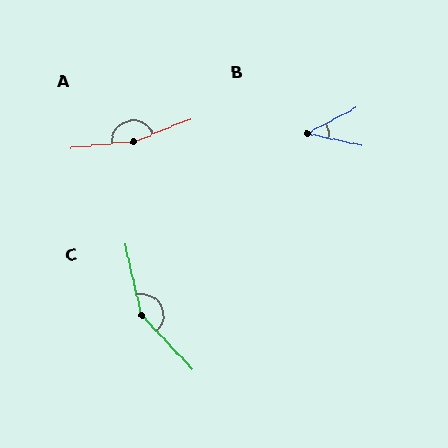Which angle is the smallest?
B, at approximately 40 degrees.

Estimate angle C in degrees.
Approximately 149 degrees.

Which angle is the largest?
A, at approximately 164 degrees.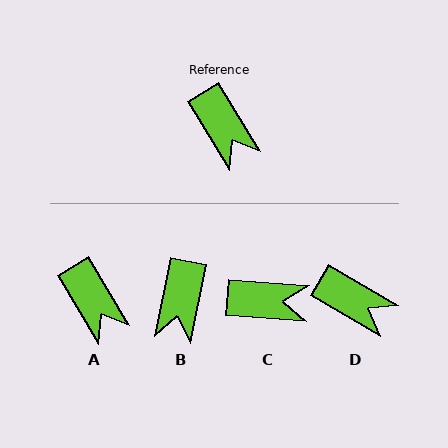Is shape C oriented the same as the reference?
No, it is off by about 55 degrees.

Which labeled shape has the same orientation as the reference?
A.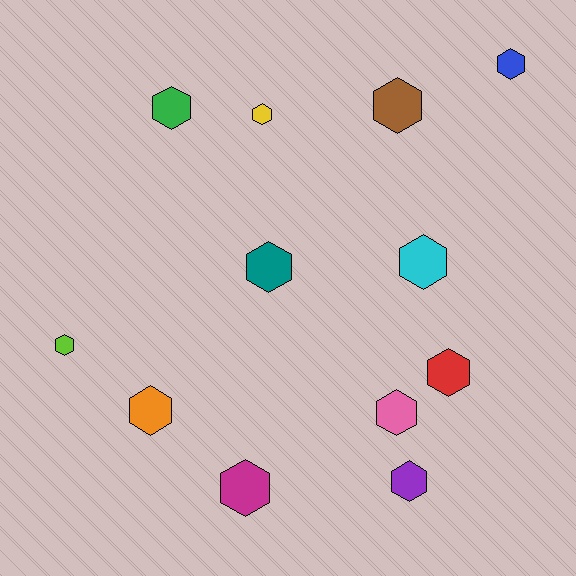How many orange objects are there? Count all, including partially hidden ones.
There is 1 orange object.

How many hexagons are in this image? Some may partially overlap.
There are 12 hexagons.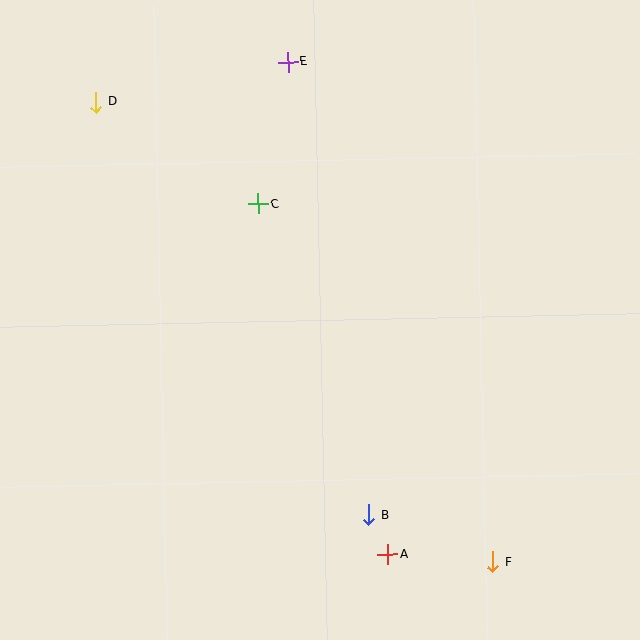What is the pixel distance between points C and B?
The distance between C and B is 330 pixels.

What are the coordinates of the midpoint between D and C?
The midpoint between D and C is at (177, 153).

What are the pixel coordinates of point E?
Point E is at (288, 62).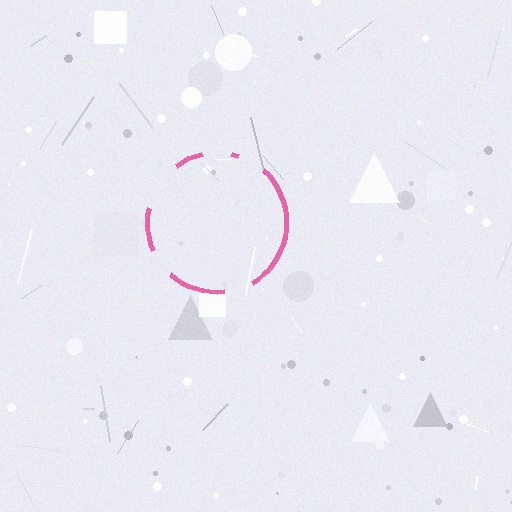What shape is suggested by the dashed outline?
The dashed outline suggests a circle.